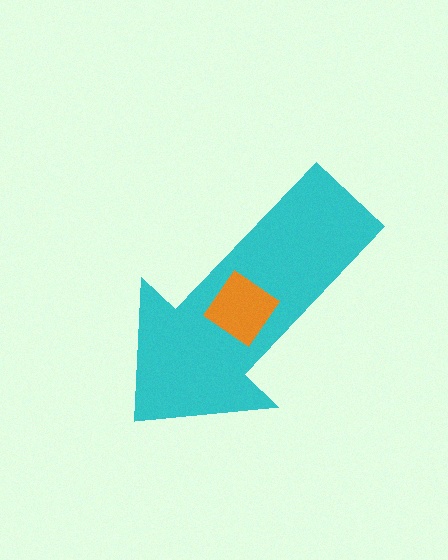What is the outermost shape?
The cyan arrow.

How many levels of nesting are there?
2.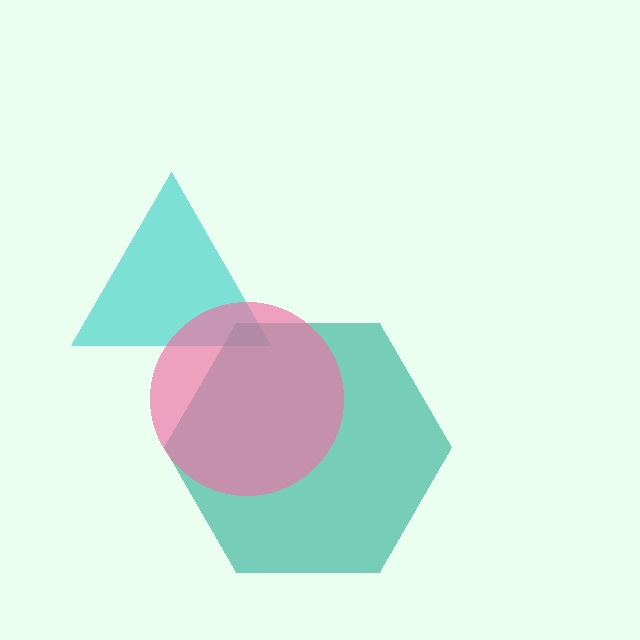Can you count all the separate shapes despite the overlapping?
Yes, there are 3 separate shapes.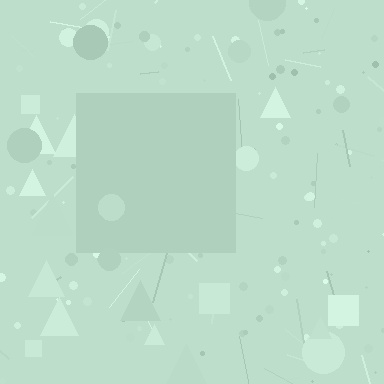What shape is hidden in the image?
A square is hidden in the image.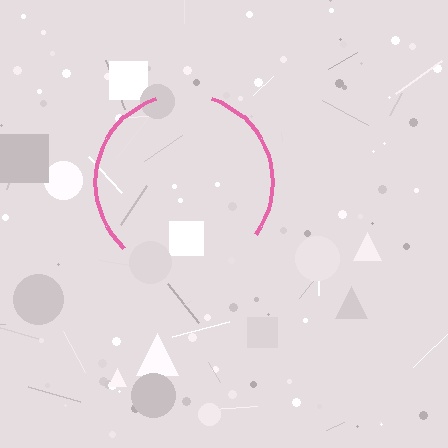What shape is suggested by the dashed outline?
The dashed outline suggests a circle.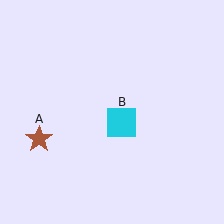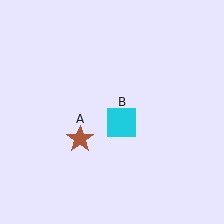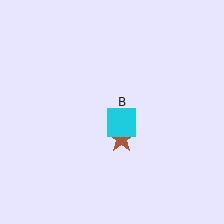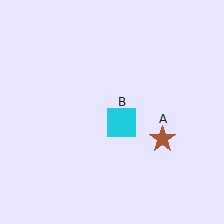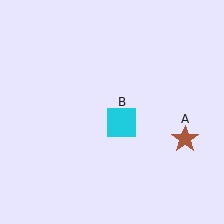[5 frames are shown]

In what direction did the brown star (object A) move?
The brown star (object A) moved right.